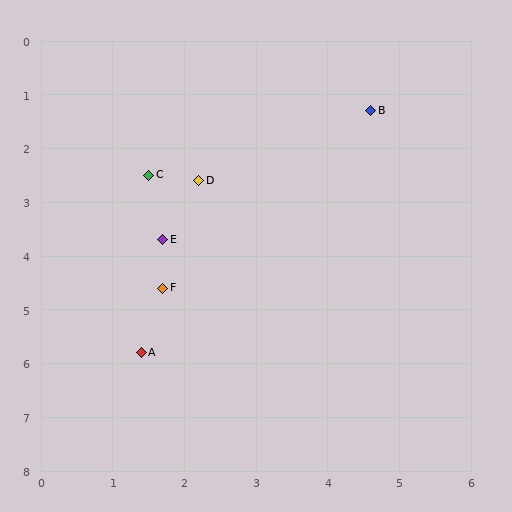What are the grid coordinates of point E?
Point E is at approximately (1.7, 3.7).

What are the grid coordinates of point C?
Point C is at approximately (1.5, 2.5).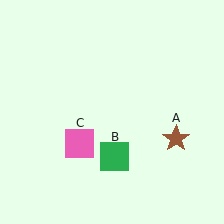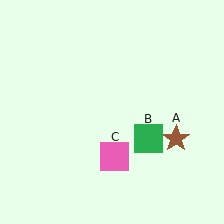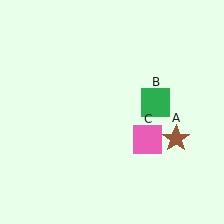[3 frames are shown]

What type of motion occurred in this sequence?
The green square (object B), pink square (object C) rotated counterclockwise around the center of the scene.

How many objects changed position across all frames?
2 objects changed position: green square (object B), pink square (object C).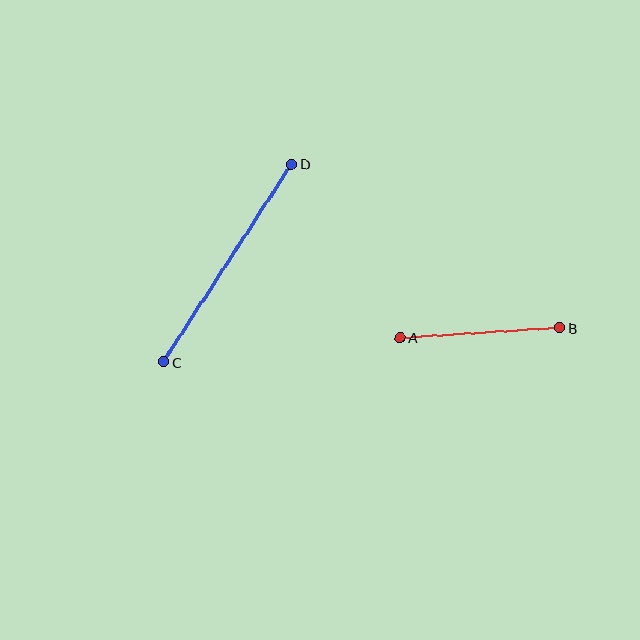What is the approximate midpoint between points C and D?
The midpoint is at approximately (227, 263) pixels.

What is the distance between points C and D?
The distance is approximately 235 pixels.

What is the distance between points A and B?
The distance is approximately 159 pixels.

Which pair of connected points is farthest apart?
Points C and D are farthest apart.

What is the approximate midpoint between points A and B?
The midpoint is at approximately (480, 333) pixels.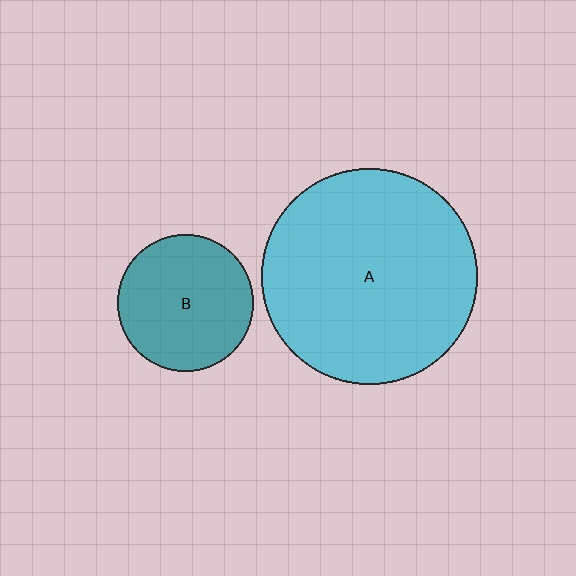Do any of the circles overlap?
No, none of the circles overlap.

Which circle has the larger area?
Circle A (cyan).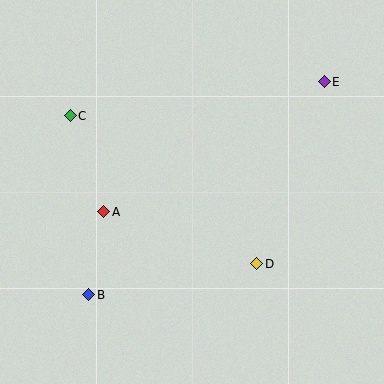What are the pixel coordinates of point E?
Point E is at (324, 82).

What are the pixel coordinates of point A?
Point A is at (104, 212).